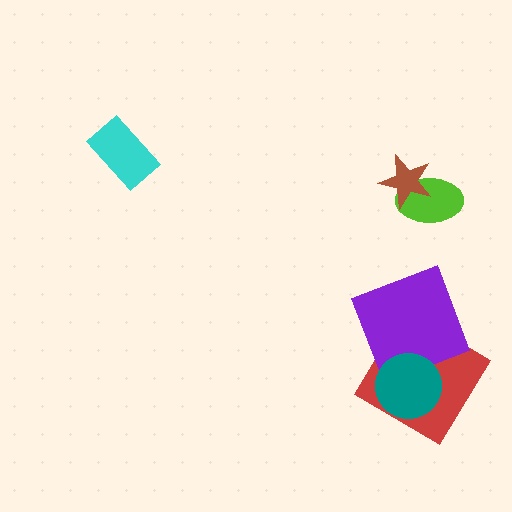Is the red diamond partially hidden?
Yes, it is partially covered by another shape.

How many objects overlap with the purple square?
2 objects overlap with the purple square.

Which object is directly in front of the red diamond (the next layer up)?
The purple square is directly in front of the red diamond.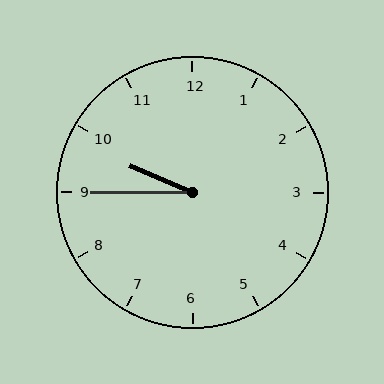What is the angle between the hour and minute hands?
Approximately 22 degrees.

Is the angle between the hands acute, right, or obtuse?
It is acute.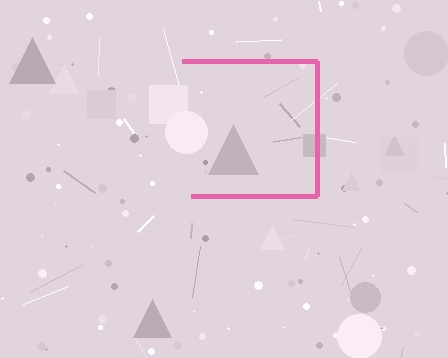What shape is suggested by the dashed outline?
The dashed outline suggests a square.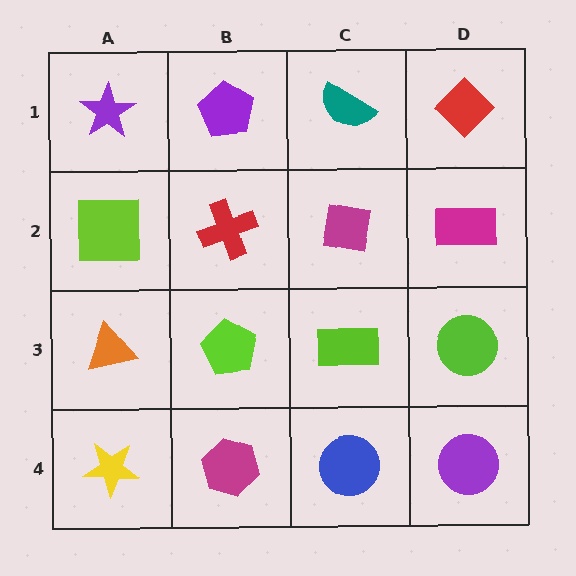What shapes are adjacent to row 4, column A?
An orange triangle (row 3, column A), a magenta hexagon (row 4, column B).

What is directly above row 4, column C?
A lime rectangle.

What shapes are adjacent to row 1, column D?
A magenta rectangle (row 2, column D), a teal semicircle (row 1, column C).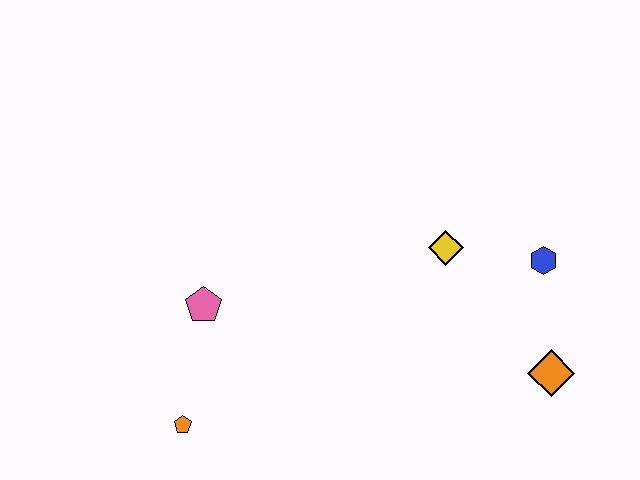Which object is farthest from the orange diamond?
The orange pentagon is farthest from the orange diamond.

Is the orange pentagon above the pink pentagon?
No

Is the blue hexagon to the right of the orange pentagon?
Yes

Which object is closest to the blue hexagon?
The yellow diamond is closest to the blue hexagon.